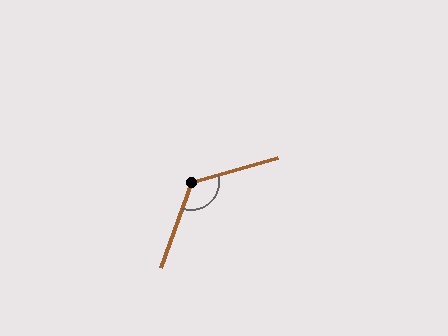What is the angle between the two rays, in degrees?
Approximately 125 degrees.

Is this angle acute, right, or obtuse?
It is obtuse.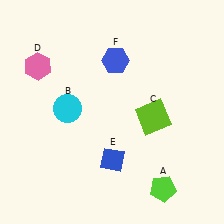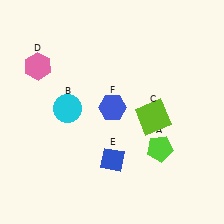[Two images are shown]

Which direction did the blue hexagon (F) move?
The blue hexagon (F) moved down.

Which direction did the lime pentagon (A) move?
The lime pentagon (A) moved up.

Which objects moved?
The objects that moved are: the lime pentagon (A), the blue hexagon (F).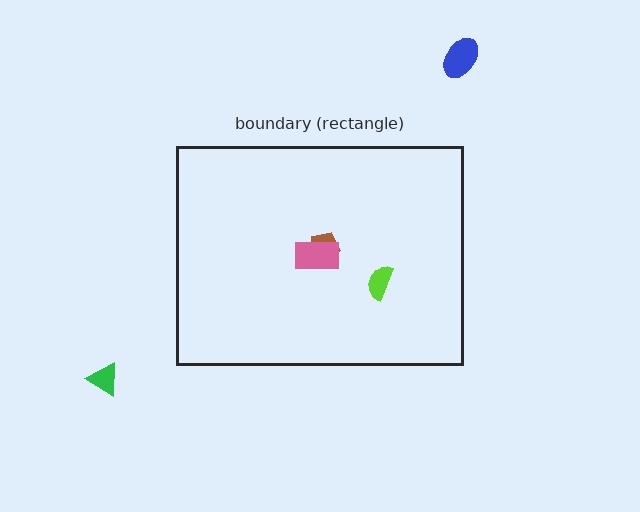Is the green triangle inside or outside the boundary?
Outside.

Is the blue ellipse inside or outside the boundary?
Outside.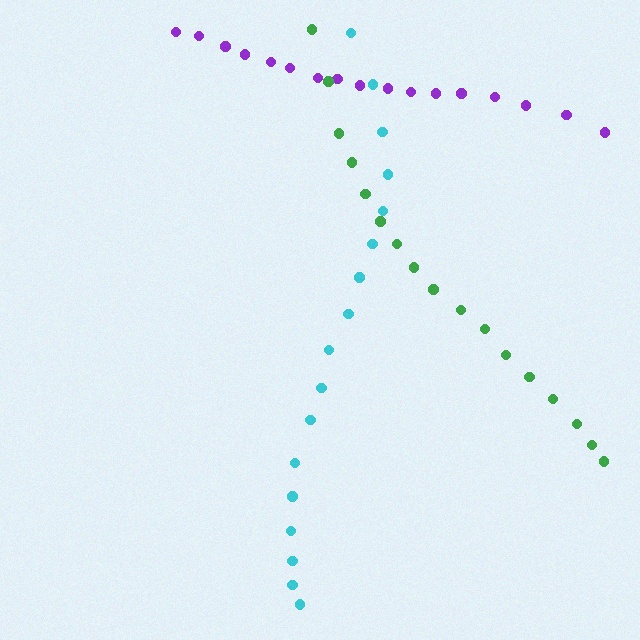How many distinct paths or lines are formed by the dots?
There are 3 distinct paths.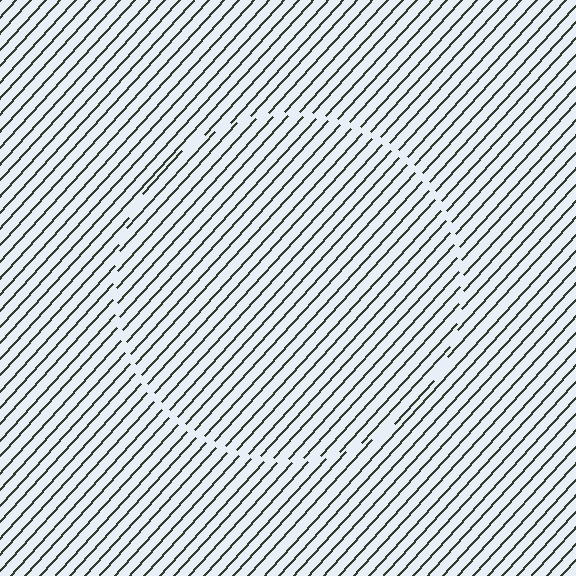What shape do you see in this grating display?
An illusory circle. The interior of the shape contains the same grating, shifted by half a period — the contour is defined by the phase discontinuity where line-ends from the inner and outer gratings abut.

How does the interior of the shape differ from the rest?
The interior of the shape contains the same grating, shifted by half a period — the contour is defined by the phase discontinuity where line-ends from the inner and outer gratings abut.